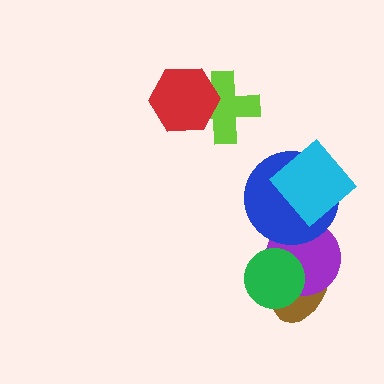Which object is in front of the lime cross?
The red hexagon is in front of the lime cross.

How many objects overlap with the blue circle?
2 objects overlap with the blue circle.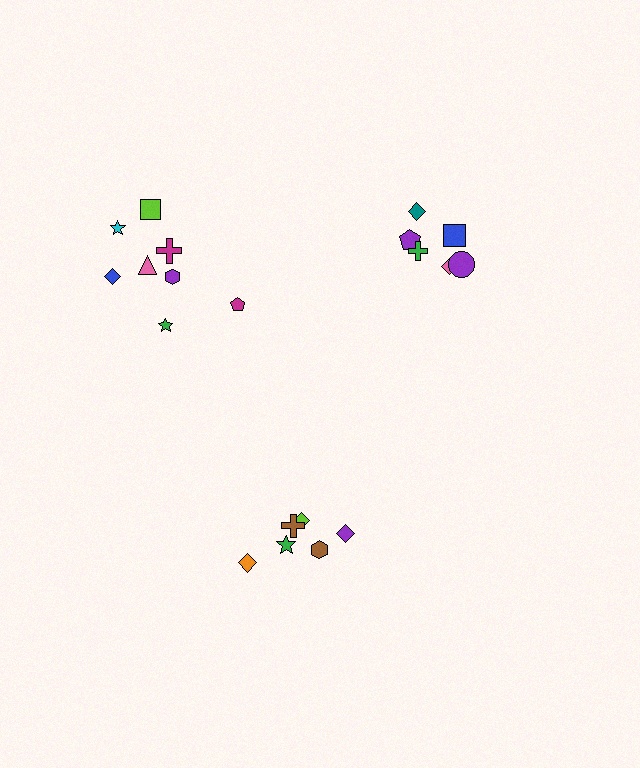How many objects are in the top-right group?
There are 6 objects.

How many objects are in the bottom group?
There are 6 objects.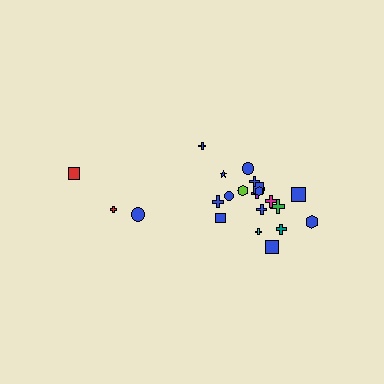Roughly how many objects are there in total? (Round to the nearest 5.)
Roughly 25 objects in total.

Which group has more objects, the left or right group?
The right group.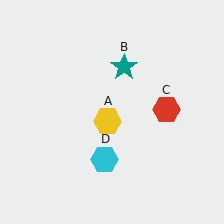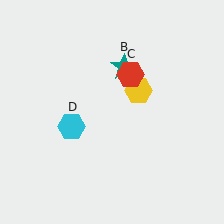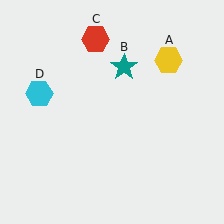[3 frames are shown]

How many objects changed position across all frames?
3 objects changed position: yellow hexagon (object A), red hexagon (object C), cyan hexagon (object D).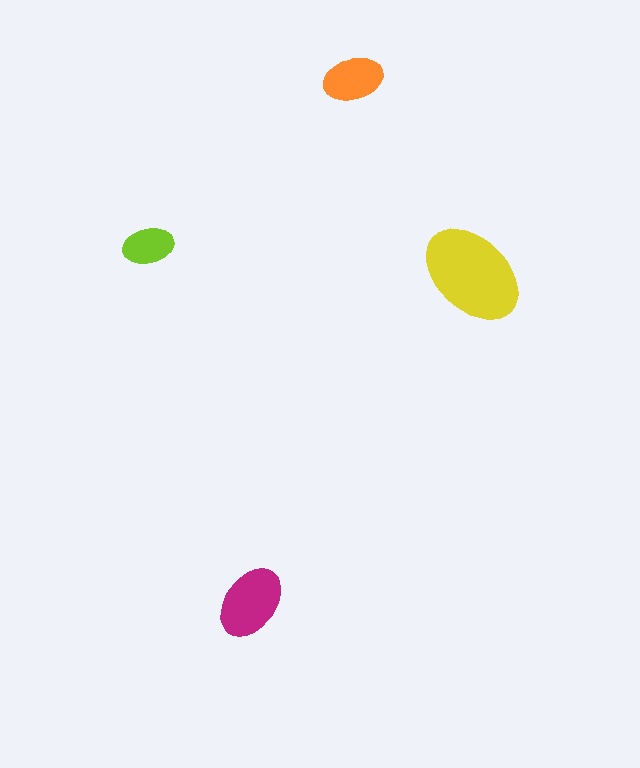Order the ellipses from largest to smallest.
the yellow one, the magenta one, the orange one, the lime one.